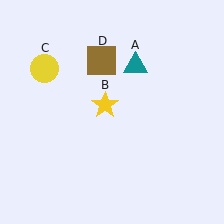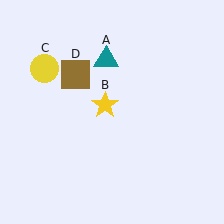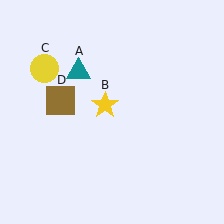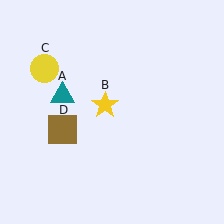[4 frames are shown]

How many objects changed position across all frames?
2 objects changed position: teal triangle (object A), brown square (object D).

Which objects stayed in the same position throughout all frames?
Yellow star (object B) and yellow circle (object C) remained stationary.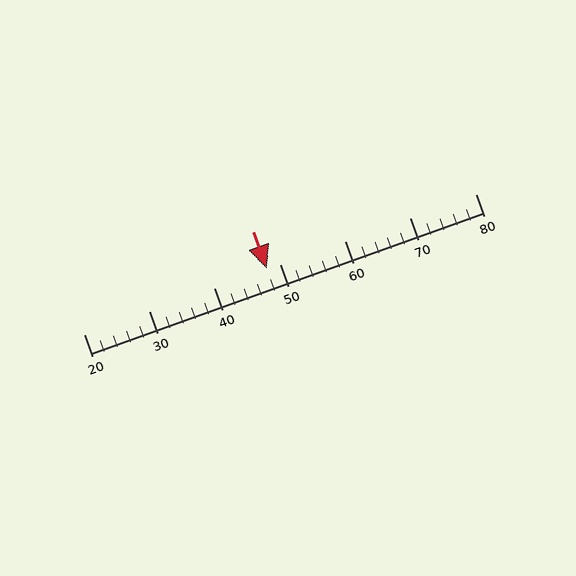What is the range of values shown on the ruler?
The ruler shows values from 20 to 80.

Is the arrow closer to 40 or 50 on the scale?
The arrow is closer to 50.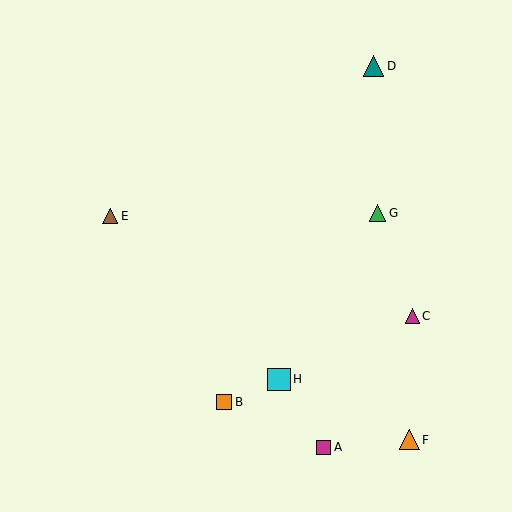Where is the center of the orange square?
The center of the orange square is at (224, 402).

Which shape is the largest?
The cyan square (labeled H) is the largest.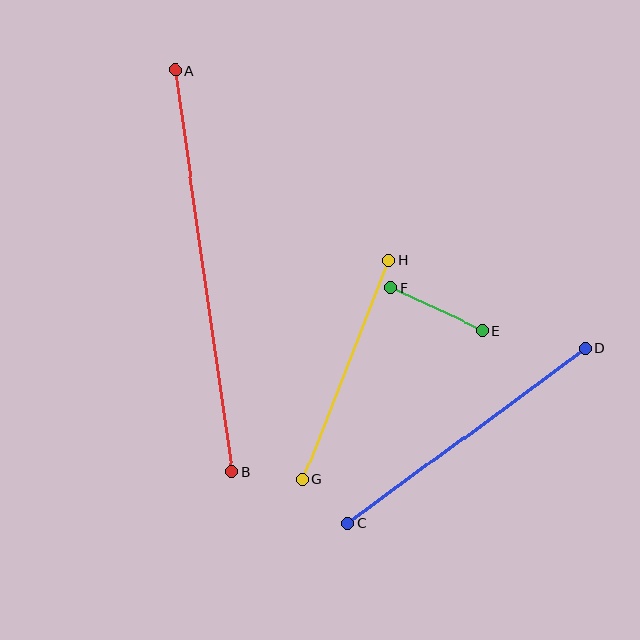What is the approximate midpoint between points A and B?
The midpoint is at approximately (204, 271) pixels.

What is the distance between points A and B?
The distance is approximately 405 pixels.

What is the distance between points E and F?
The distance is approximately 100 pixels.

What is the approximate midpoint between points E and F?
The midpoint is at approximately (436, 309) pixels.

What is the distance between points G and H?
The distance is approximately 235 pixels.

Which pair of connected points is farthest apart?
Points A and B are farthest apart.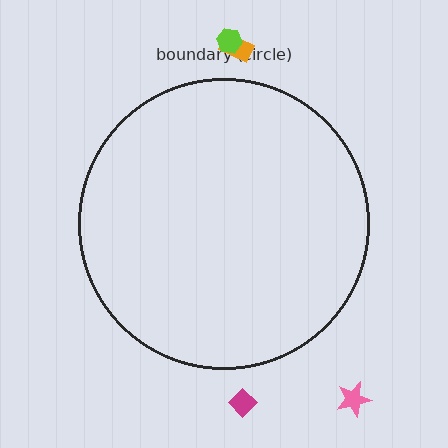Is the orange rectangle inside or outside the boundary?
Outside.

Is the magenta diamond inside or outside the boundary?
Outside.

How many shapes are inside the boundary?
0 inside, 4 outside.